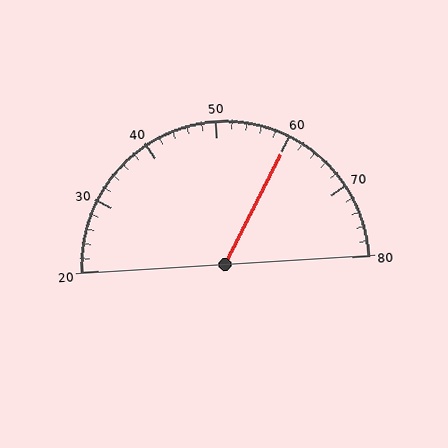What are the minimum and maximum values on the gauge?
The gauge ranges from 20 to 80.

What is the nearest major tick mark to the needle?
The nearest major tick mark is 60.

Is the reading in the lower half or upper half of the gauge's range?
The reading is in the upper half of the range (20 to 80).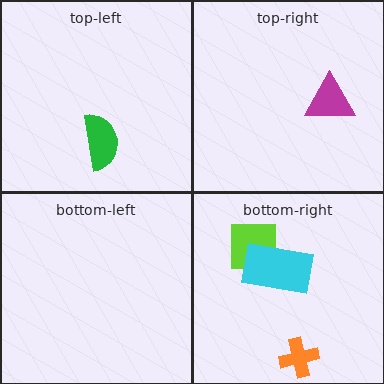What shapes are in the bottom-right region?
The orange cross, the lime square, the cyan rectangle.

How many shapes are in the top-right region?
1.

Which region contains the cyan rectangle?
The bottom-right region.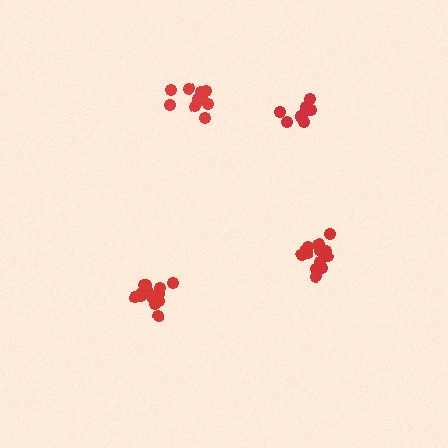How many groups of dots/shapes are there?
There are 4 groups.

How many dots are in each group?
Group 1: 13 dots, Group 2: 11 dots, Group 3: 16 dots, Group 4: 10 dots (50 total).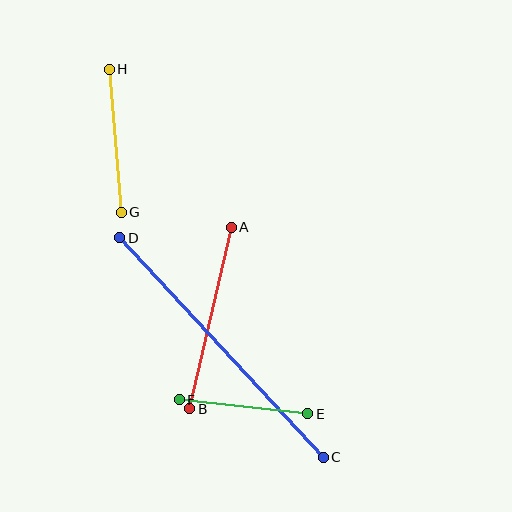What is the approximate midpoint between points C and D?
The midpoint is at approximately (222, 347) pixels.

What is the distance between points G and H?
The distance is approximately 144 pixels.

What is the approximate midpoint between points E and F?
The midpoint is at approximately (243, 407) pixels.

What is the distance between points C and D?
The distance is approximately 299 pixels.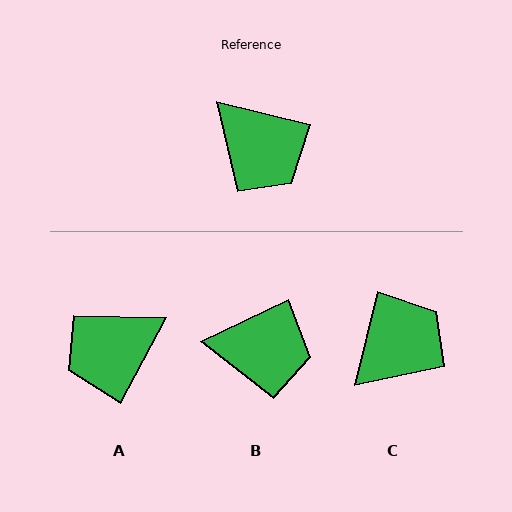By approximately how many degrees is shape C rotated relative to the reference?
Approximately 89 degrees counter-clockwise.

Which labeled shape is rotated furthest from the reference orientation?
A, about 105 degrees away.